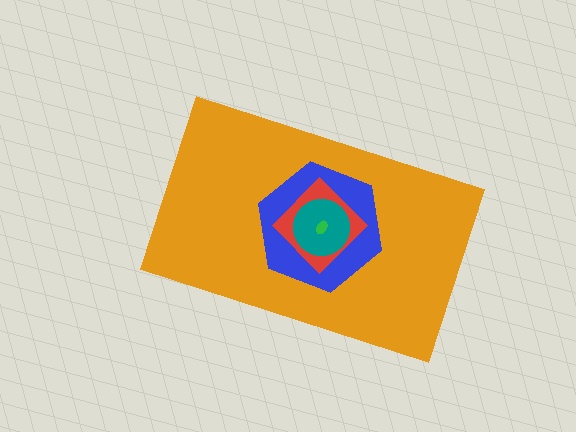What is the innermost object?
The green ellipse.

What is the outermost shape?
The orange rectangle.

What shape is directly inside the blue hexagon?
The red diamond.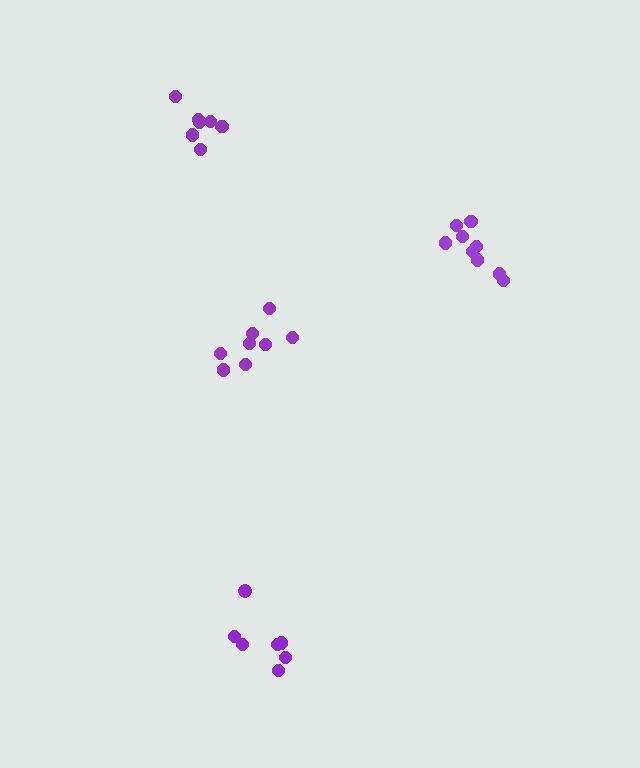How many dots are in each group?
Group 1: 7 dots, Group 2: 7 dots, Group 3: 8 dots, Group 4: 9 dots (31 total).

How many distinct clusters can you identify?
There are 4 distinct clusters.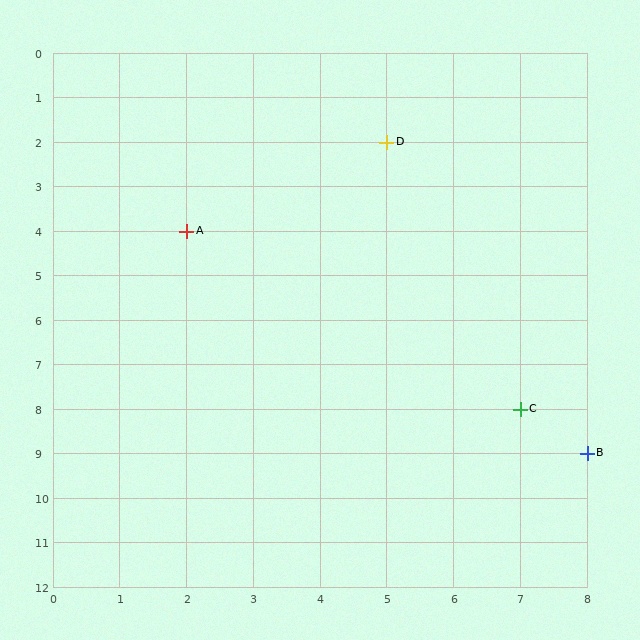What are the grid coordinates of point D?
Point D is at grid coordinates (5, 2).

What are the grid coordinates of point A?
Point A is at grid coordinates (2, 4).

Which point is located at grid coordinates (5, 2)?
Point D is at (5, 2).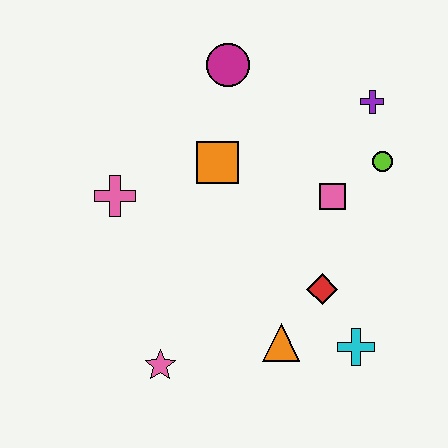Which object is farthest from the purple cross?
The pink star is farthest from the purple cross.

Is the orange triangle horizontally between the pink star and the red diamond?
Yes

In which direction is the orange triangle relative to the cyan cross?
The orange triangle is to the left of the cyan cross.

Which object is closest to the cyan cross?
The red diamond is closest to the cyan cross.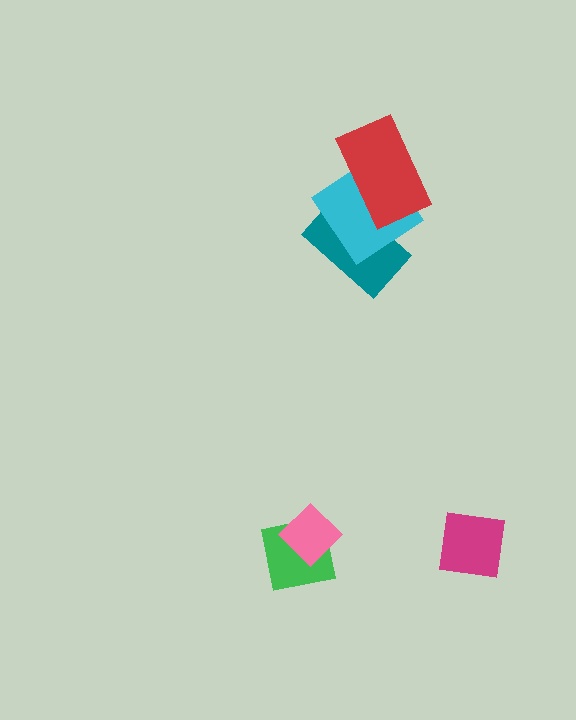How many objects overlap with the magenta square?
0 objects overlap with the magenta square.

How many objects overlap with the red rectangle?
2 objects overlap with the red rectangle.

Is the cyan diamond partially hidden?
Yes, it is partially covered by another shape.